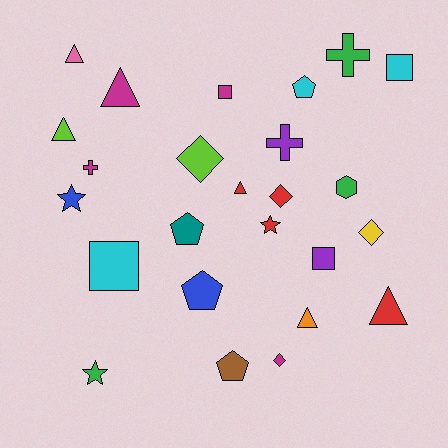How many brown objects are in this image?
There is 1 brown object.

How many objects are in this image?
There are 25 objects.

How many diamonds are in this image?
There are 4 diamonds.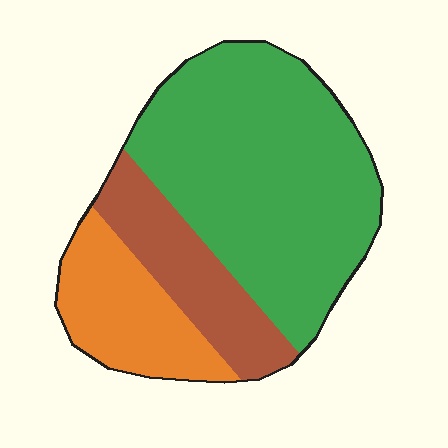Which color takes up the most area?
Green, at roughly 60%.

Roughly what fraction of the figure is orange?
Orange takes up about one fifth (1/5) of the figure.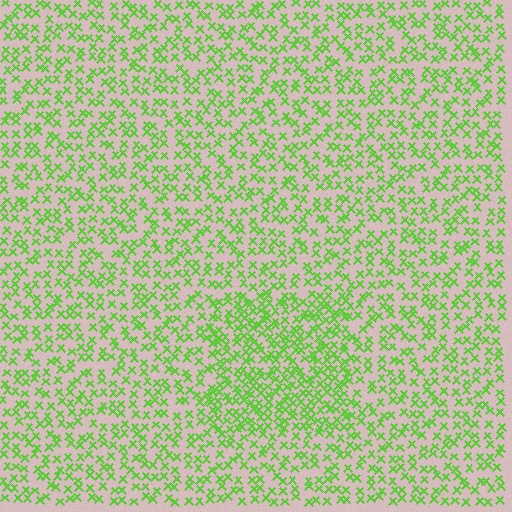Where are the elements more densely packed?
The elements are more densely packed inside the rectangle boundary.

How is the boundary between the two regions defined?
The boundary is defined by a change in element density (approximately 1.7x ratio). All elements are the same color, size, and shape.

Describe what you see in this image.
The image contains small lime elements arranged at two different densities. A rectangle-shaped region is visible where the elements are more densely packed than the surrounding area.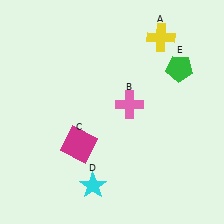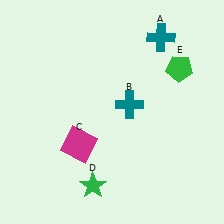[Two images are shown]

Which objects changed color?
A changed from yellow to teal. B changed from pink to teal. D changed from cyan to green.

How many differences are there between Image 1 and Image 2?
There are 3 differences between the two images.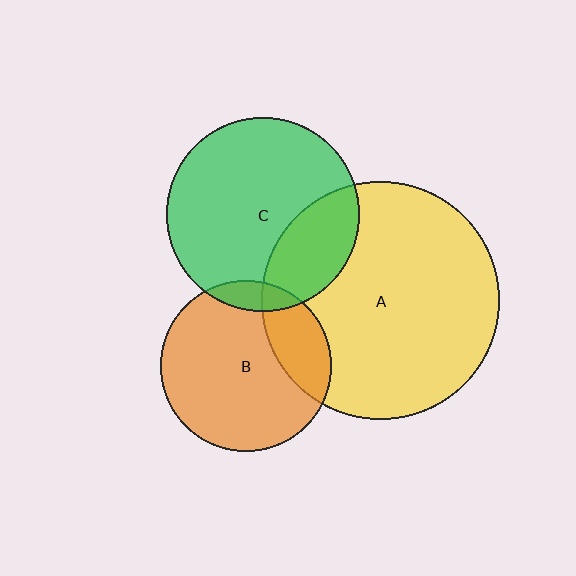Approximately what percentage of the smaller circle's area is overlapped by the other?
Approximately 10%.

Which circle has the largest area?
Circle A (yellow).